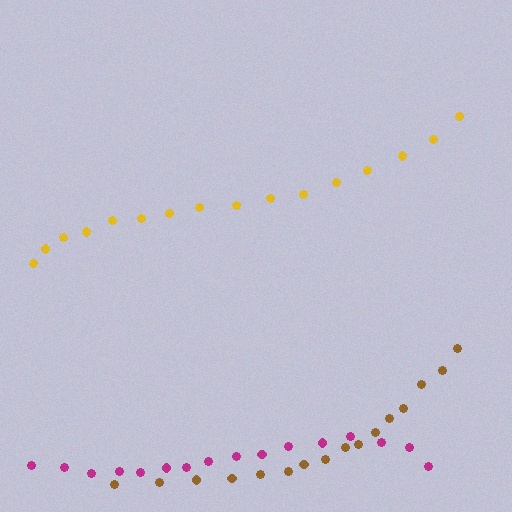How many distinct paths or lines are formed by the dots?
There are 3 distinct paths.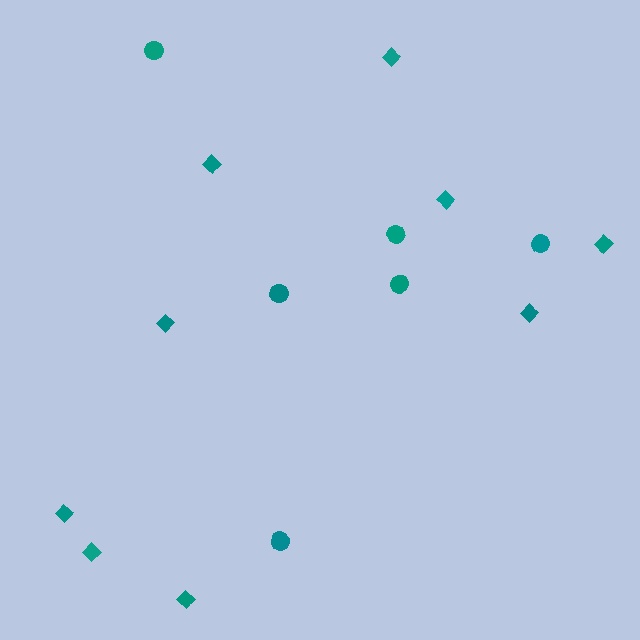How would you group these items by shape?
There are 2 groups: one group of diamonds (9) and one group of circles (6).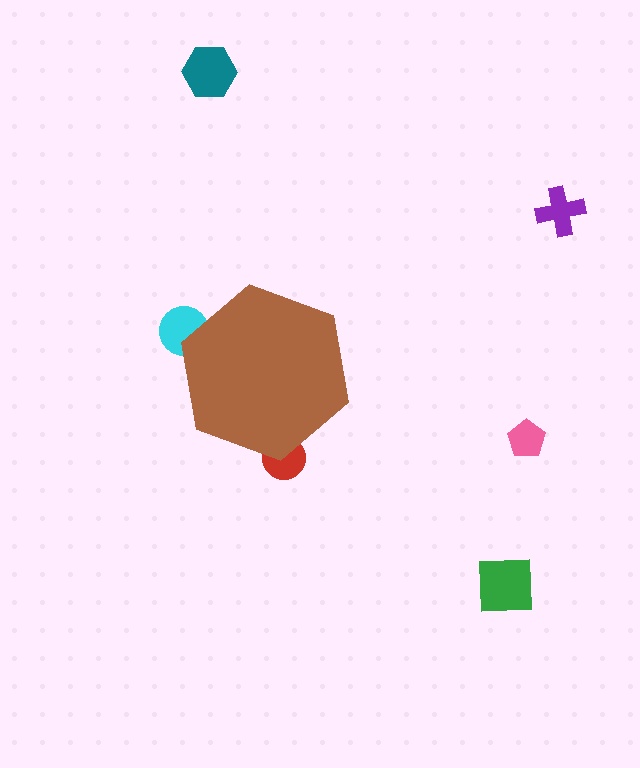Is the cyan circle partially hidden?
Yes, the cyan circle is partially hidden behind the brown hexagon.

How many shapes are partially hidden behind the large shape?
2 shapes are partially hidden.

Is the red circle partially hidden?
Yes, the red circle is partially hidden behind the brown hexagon.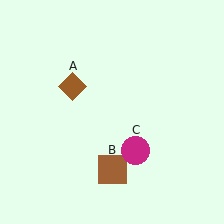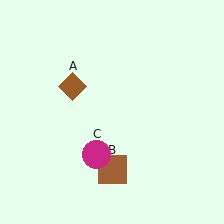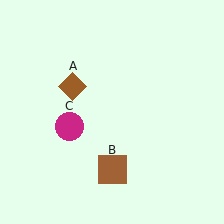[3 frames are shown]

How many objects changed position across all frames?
1 object changed position: magenta circle (object C).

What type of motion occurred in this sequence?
The magenta circle (object C) rotated clockwise around the center of the scene.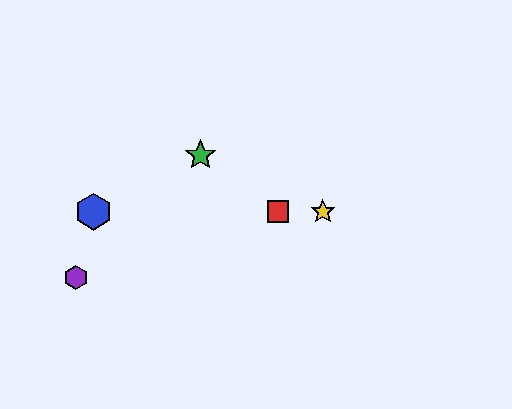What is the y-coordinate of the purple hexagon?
The purple hexagon is at y≈278.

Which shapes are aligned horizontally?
The red square, the blue hexagon, the yellow star are aligned horizontally.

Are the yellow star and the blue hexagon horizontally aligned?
Yes, both are at y≈212.